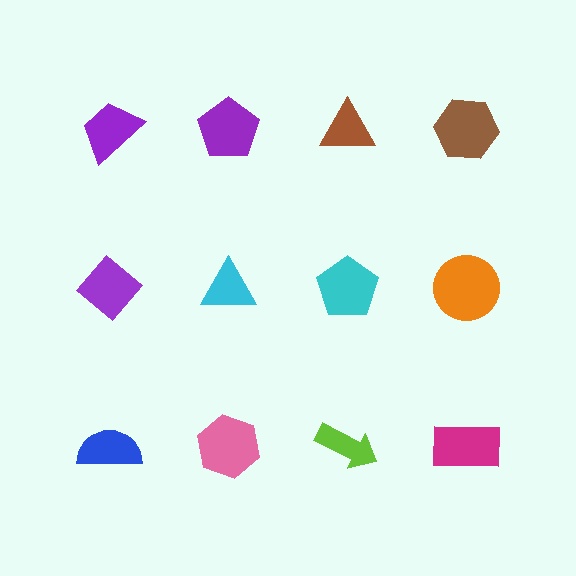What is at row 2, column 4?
An orange circle.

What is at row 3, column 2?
A pink hexagon.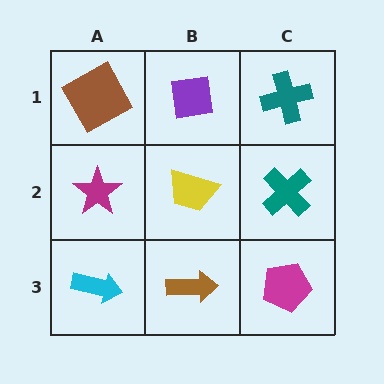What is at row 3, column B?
A brown arrow.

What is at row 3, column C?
A magenta pentagon.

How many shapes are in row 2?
3 shapes.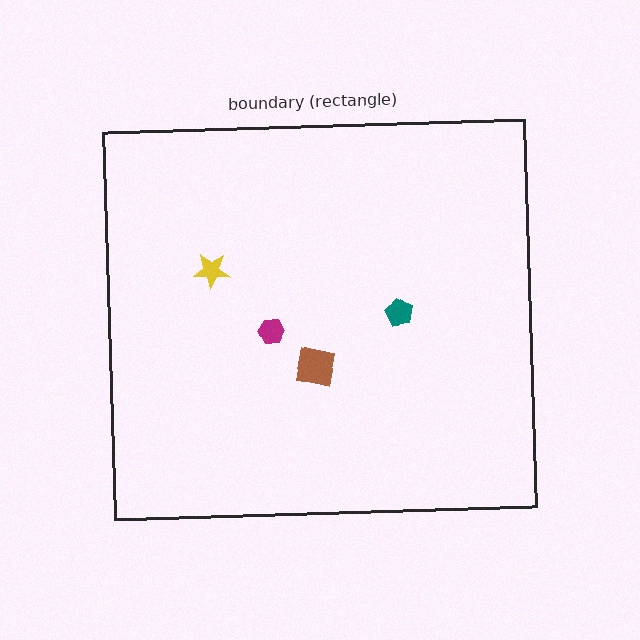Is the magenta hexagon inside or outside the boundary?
Inside.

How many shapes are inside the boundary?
4 inside, 0 outside.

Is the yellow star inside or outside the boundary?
Inside.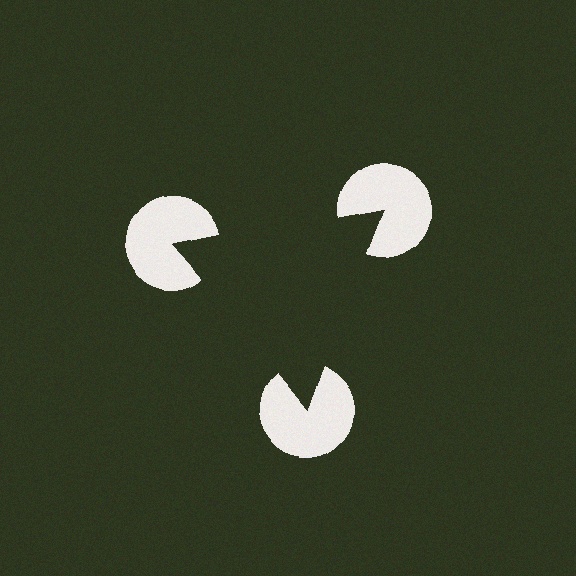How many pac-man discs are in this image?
There are 3 — one at each vertex of the illusory triangle.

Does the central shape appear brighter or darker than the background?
It typically appears slightly darker than the background, even though no actual brightness change is drawn.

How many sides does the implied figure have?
3 sides.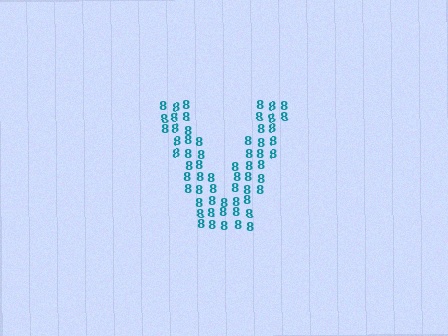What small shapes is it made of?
It is made of small digit 8's.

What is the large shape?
The large shape is the letter V.